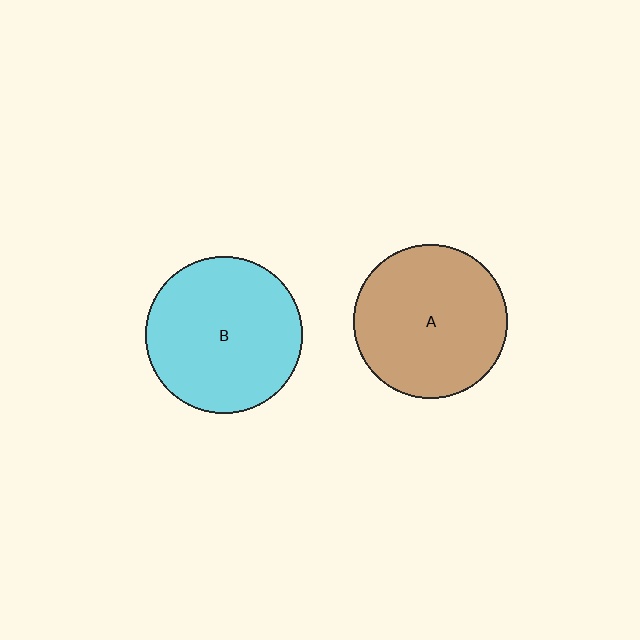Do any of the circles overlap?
No, none of the circles overlap.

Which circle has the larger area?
Circle B (cyan).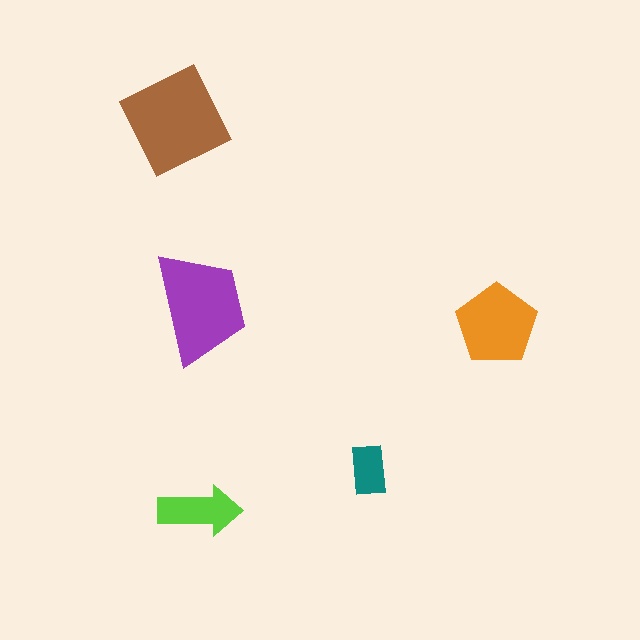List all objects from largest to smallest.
The brown diamond, the purple trapezoid, the orange pentagon, the lime arrow, the teal rectangle.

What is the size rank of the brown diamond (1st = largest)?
1st.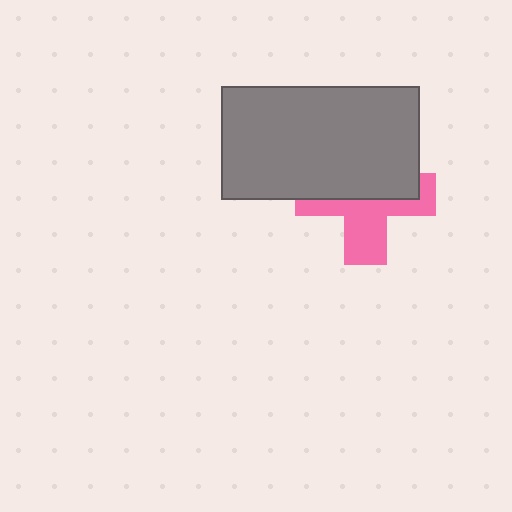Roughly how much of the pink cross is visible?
About half of it is visible (roughly 47%).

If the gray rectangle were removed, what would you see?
You would see the complete pink cross.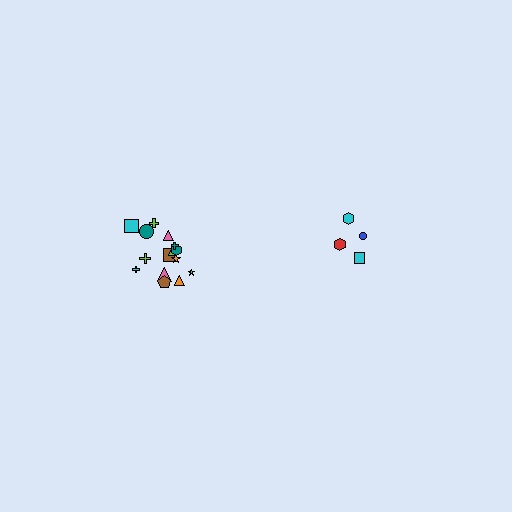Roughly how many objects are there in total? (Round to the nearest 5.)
Roughly 20 objects in total.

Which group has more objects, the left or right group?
The left group.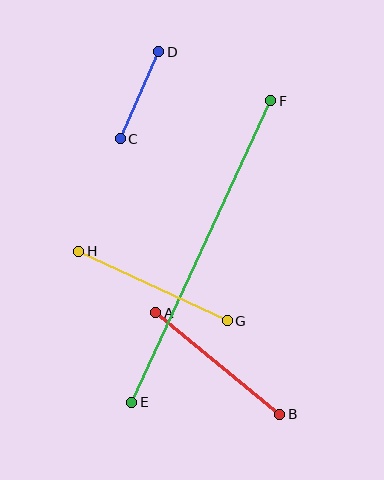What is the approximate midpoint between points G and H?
The midpoint is at approximately (153, 286) pixels.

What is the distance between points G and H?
The distance is approximately 164 pixels.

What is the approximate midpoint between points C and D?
The midpoint is at approximately (140, 95) pixels.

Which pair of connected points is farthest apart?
Points E and F are farthest apart.